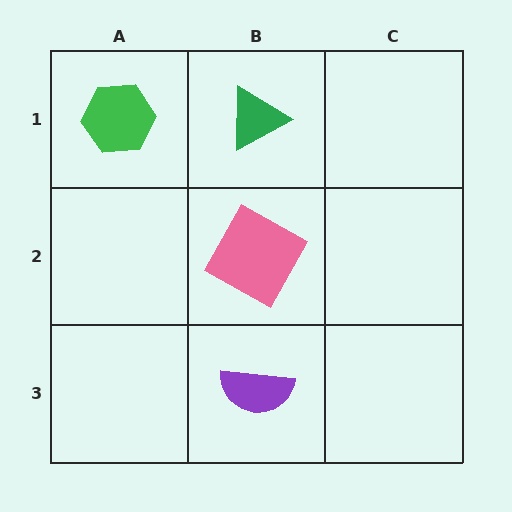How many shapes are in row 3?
1 shape.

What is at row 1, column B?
A green triangle.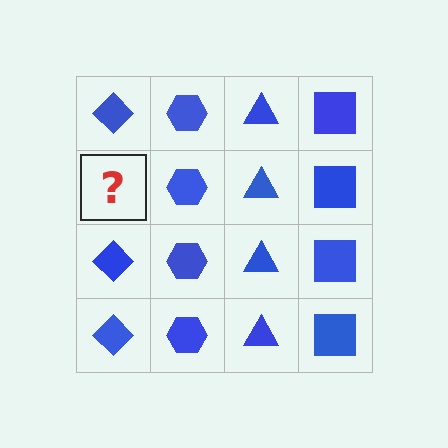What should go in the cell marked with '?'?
The missing cell should contain a blue diamond.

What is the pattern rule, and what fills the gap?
The rule is that each column has a consistent shape. The gap should be filled with a blue diamond.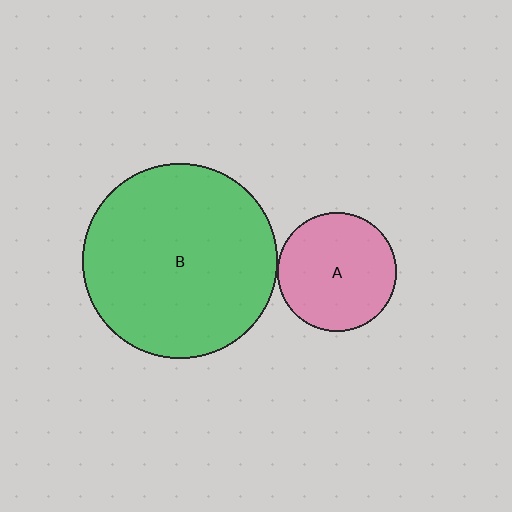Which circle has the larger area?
Circle B (green).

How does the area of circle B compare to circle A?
Approximately 2.7 times.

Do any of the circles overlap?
No, none of the circles overlap.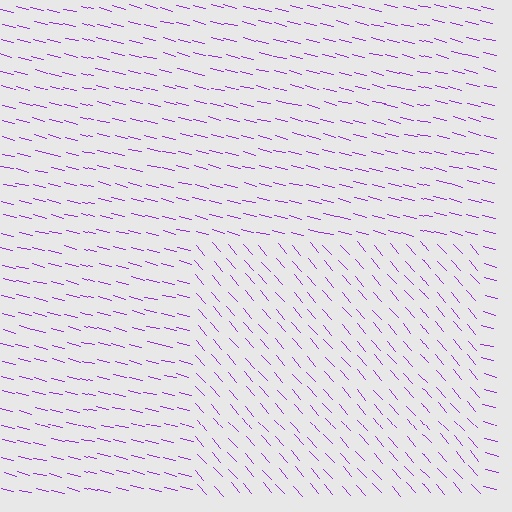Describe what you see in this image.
The image is filled with small purple line segments. A rectangle region in the image has lines oriented differently from the surrounding lines, creating a visible texture boundary.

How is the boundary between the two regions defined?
The boundary is defined purely by a change in line orientation (approximately 35 degrees difference). All lines are the same color and thickness.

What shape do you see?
I see a rectangle.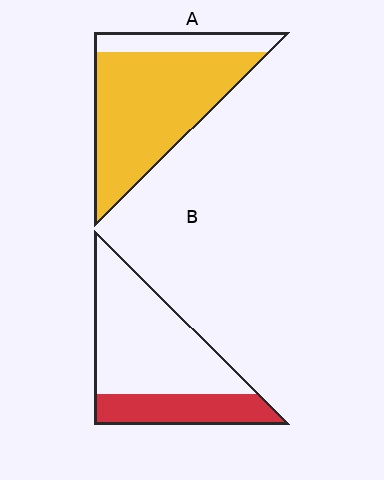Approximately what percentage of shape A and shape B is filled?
A is approximately 80% and B is approximately 30%.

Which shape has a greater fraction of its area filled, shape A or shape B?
Shape A.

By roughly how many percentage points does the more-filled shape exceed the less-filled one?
By roughly 50 percentage points (A over B).